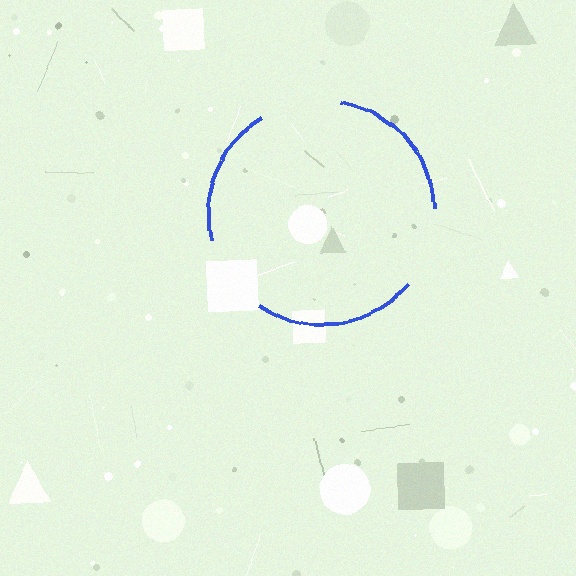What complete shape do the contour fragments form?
The contour fragments form a circle.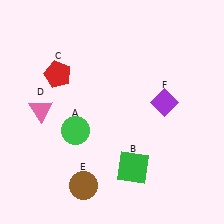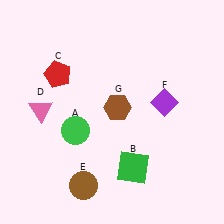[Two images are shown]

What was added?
A brown hexagon (G) was added in Image 2.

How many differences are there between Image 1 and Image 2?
There is 1 difference between the two images.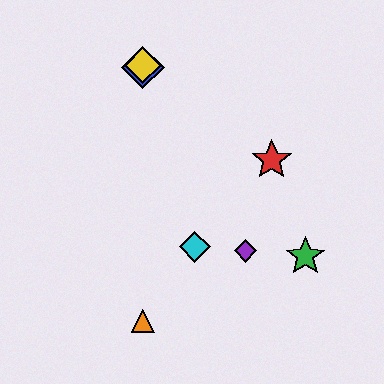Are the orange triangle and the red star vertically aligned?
No, the orange triangle is at x≈143 and the red star is at x≈272.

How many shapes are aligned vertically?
3 shapes (the blue diamond, the yellow diamond, the orange triangle) are aligned vertically.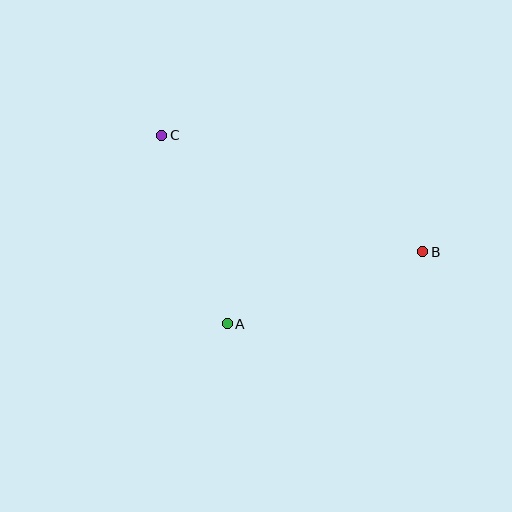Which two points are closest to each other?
Points A and C are closest to each other.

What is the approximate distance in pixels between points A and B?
The distance between A and B is approximately 208 pixels.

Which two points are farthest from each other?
Points B and C are farthest from each other.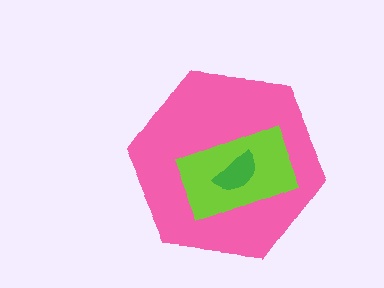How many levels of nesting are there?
3.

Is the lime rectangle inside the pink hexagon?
Yes.